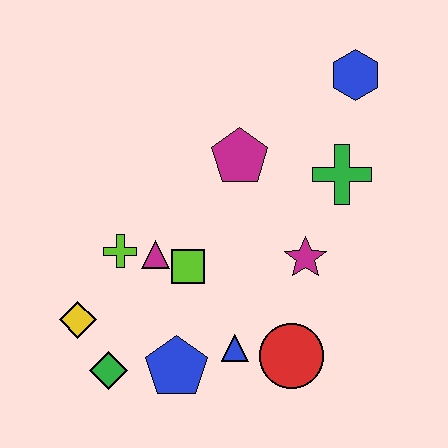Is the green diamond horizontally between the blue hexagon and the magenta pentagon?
No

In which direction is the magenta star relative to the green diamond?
The magenta star is to the right of the green diamond.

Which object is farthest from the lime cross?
The blue hexagon is farthest from the lime cross.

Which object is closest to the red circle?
The blue triangle is closest to the red circle.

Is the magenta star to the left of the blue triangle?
No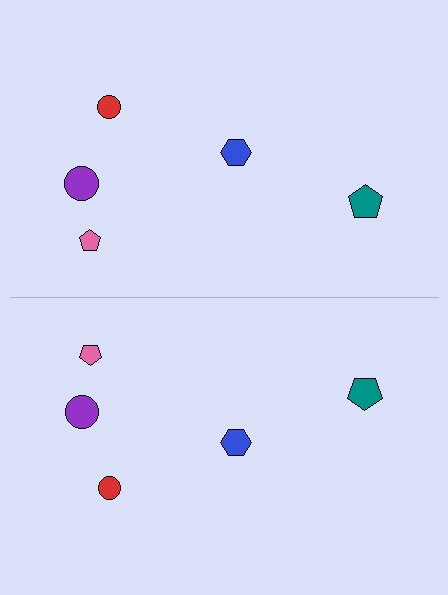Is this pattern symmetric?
Yes, this pattern has bilateral (reflection) symmetry.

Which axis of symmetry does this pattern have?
The pattern has a horizontal axis of symmetry running through the center of the image.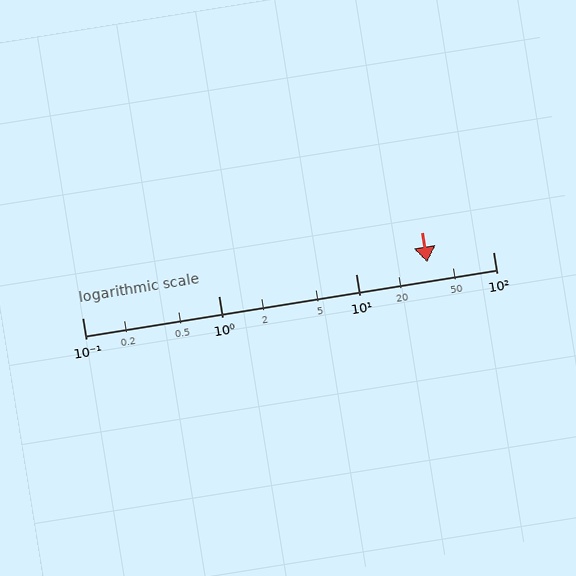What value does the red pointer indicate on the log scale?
The pointer indicates approximately 33.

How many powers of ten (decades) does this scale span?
The scale spans 3 decades, from 0.1 to 100.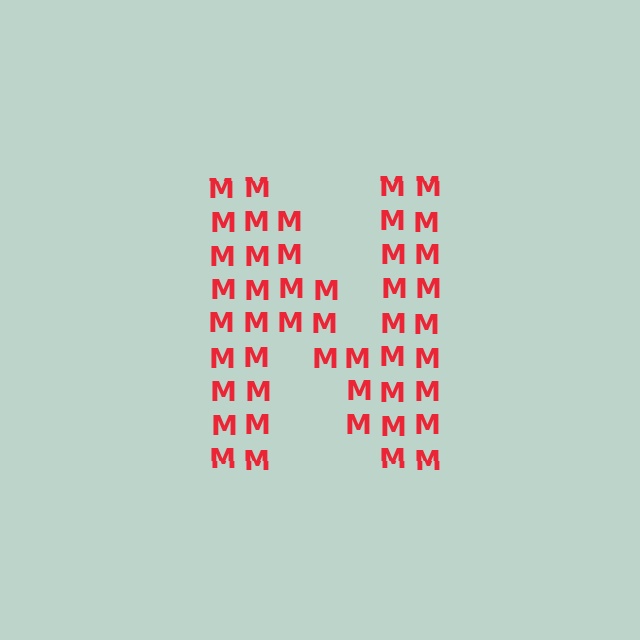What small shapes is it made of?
It is made of small letter M's.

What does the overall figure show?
The overall figure shows the letter N.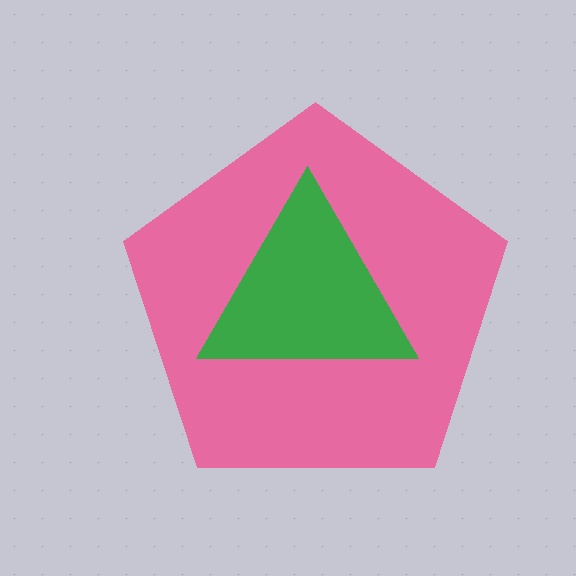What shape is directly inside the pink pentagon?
The green triangle.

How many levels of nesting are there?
2.